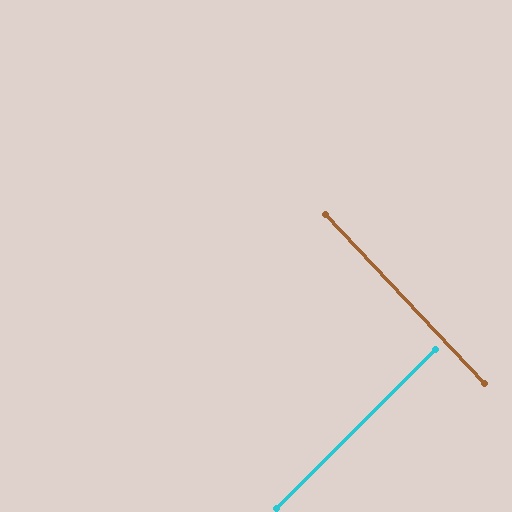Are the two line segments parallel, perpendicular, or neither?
Perpendicular — they meet at approximately 89°.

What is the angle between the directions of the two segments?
Approximately 89 degrees.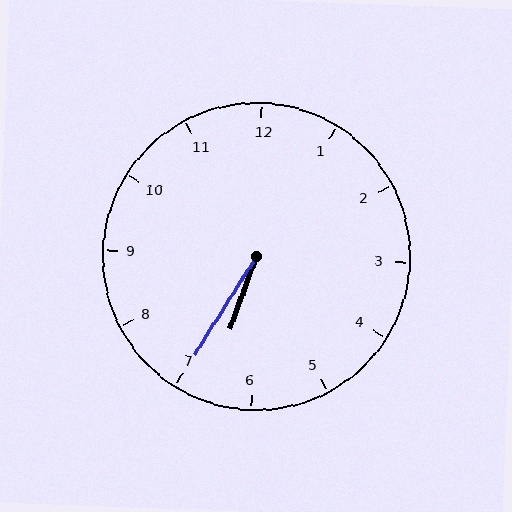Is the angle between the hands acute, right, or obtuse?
It is acute.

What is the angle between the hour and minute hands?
Approximately 12 degrees.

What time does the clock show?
6:35.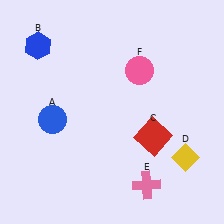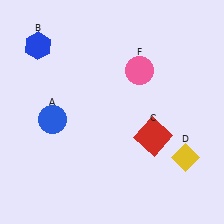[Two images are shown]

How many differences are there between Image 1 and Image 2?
There is 1 difference between the two images.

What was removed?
The pink cross (E) was removed in Image 2.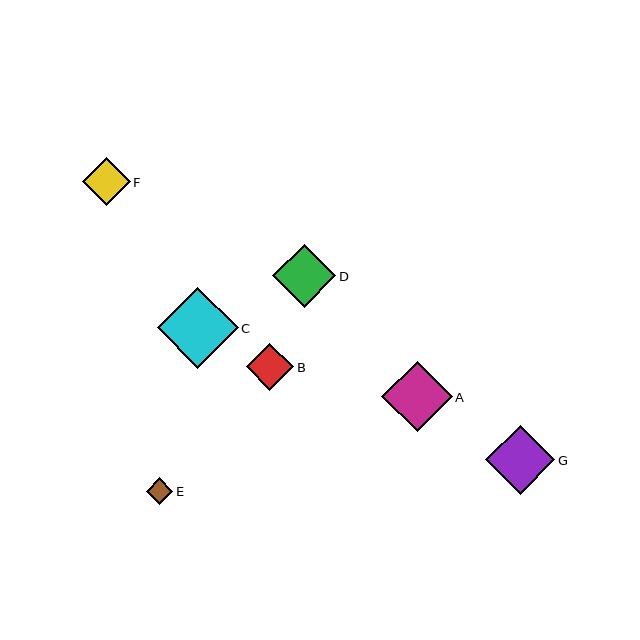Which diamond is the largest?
Diamond C is the largest with a size of approximately 81 pixels.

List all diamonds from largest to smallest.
From largest to smallest: C, A, G, D, F, B, E.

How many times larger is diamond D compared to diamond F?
Diamond D is approximately 1.3 times the size of diamond F.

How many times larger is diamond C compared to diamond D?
Diamond C is approximately 1.3 times the size of diamond D.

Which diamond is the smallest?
Diamond E is the smallest with a size of approximately 26 pixels.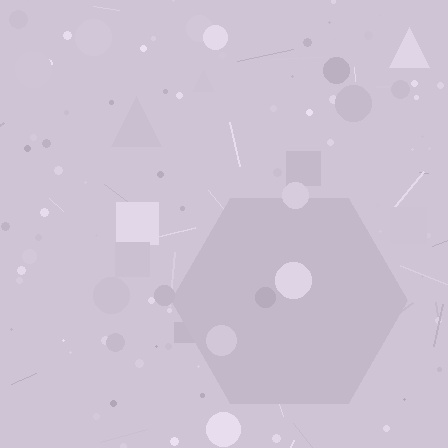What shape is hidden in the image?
A hexagon is hidden in the image.